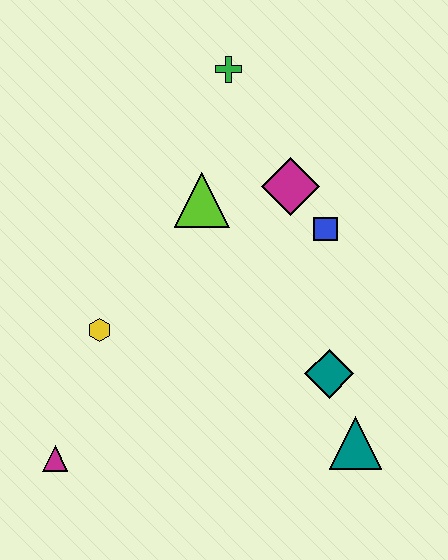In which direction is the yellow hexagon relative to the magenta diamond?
The yellow hexagon is to the left of the magenta diamond.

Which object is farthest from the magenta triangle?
The green cross is farthest from the magenta triangle.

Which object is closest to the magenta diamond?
The blue square is closest to the magenta diamond.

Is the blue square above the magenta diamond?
No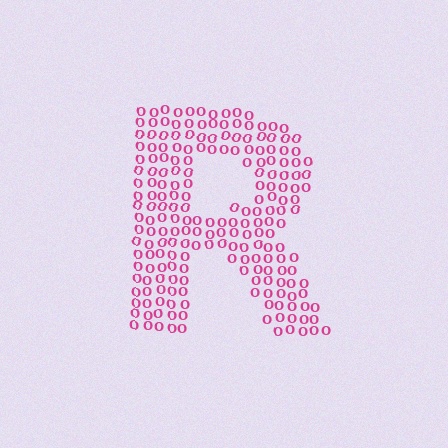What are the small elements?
The small elements are letter O's.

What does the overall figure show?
The overall figure shows the letter R.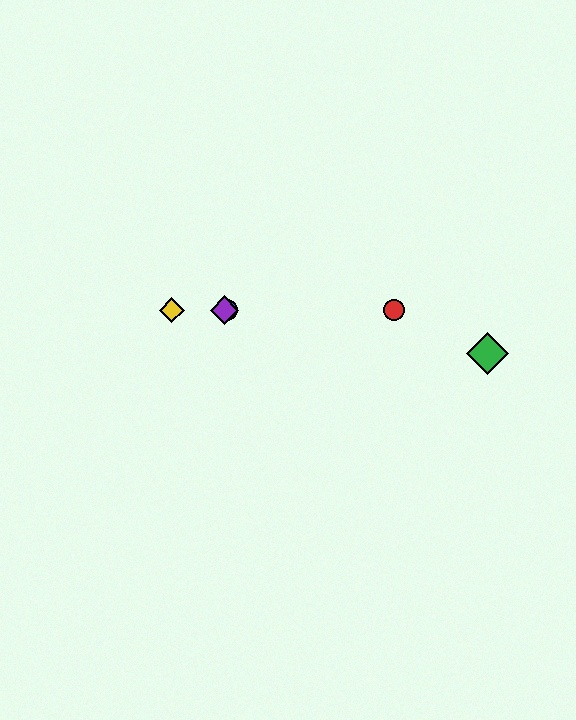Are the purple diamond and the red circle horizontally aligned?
Yes, both are at y≈310.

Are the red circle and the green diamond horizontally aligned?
No, the red circle is at y≈310 and the green diamond is at y≈353.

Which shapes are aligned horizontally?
The red circle, the blue circle, the yellow diamond, the purple diamond are aligned horizontally.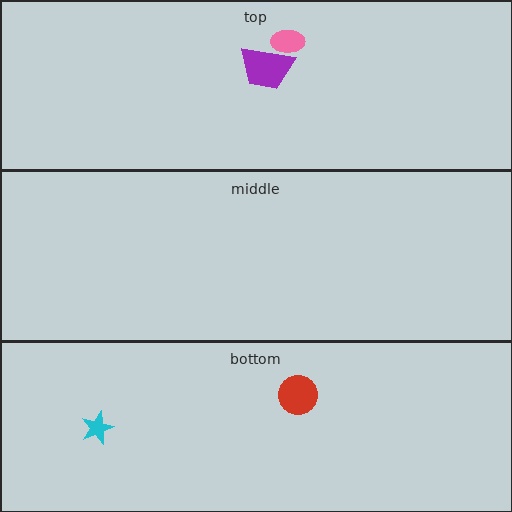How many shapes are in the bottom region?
2.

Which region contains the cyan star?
The bottom region.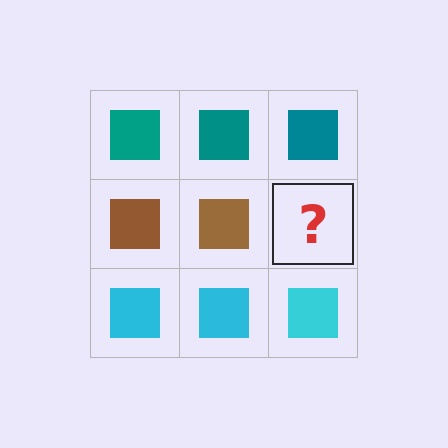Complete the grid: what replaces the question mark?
The question mark should be replaced with a brown square.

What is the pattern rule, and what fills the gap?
The rule is that each row has a consistent color. The gap should be filled with a brown square.